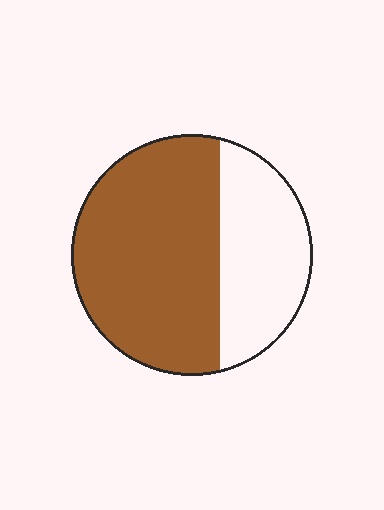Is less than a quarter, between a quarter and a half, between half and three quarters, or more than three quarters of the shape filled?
Between half and three quarters.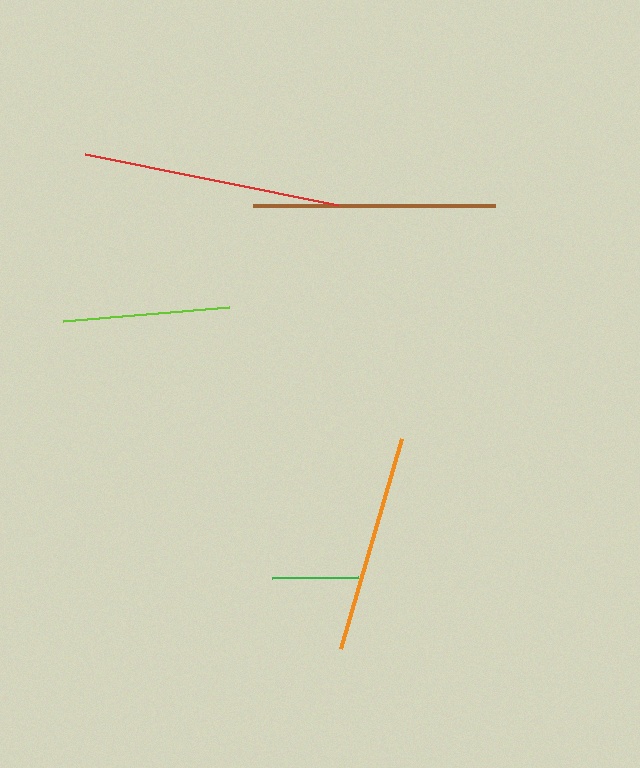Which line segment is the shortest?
The green line is the shortest at approximately 86 pixels.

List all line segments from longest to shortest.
From longest to shortest: red, brown, orange, lime, green.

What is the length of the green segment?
The green segment is approximately 86 pixels long.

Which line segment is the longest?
The red line is the longest at approximately 257 pixels.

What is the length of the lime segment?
The lime segment is approximately 167 pixels long.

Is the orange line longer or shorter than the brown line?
The brown line is longer than the orange line.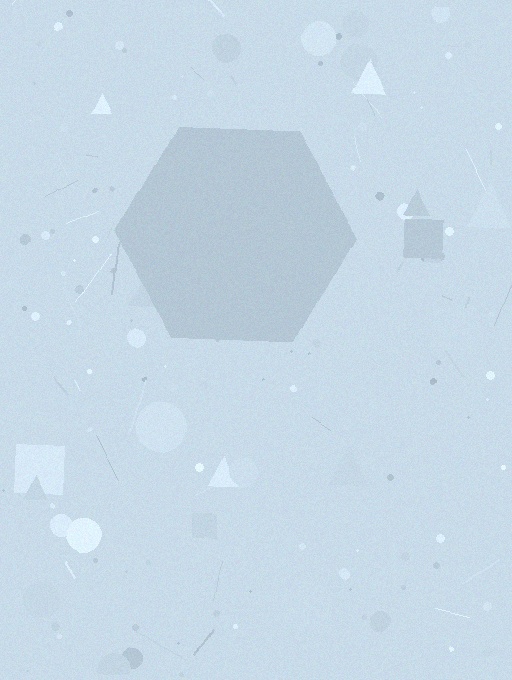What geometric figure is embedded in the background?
A hexagon is embedded in the background.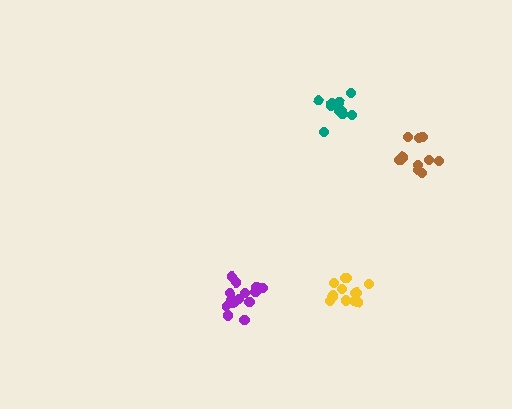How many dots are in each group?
Group 1: 16 dots, Group 2: 13 dots, Group 3: 11 dots, Group 4: 10 dots (50 total).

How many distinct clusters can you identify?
There are 4 distinct clusters.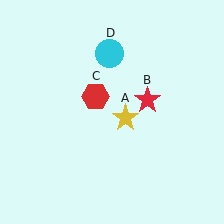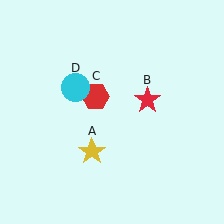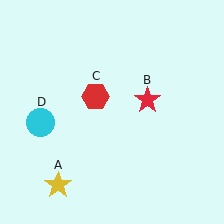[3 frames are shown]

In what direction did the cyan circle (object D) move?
The cyan circle (object D) moved down and to the left.